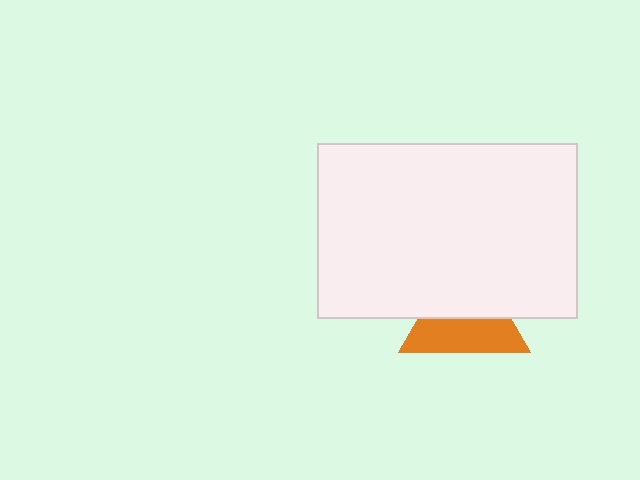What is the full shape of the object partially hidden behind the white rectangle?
The partially hidden object is an orange triangle.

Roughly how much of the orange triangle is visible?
About half of it is visible (roughly 50%).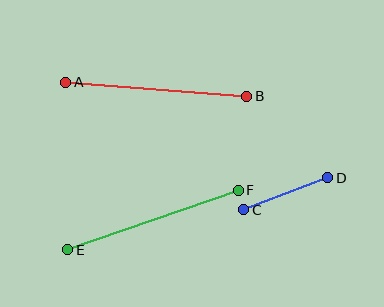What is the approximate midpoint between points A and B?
The midpoint is at approximately (156, 89) pixels.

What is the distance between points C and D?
The distance is approximately 90 pixels.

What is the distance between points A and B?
The distance is approximately 182 pixels.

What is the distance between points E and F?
The distance is approximately 181 pixels.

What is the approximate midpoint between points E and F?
The midpoint is at approximately (153, 220) pixels.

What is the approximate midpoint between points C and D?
The midpoint is at approximately (286, 194) pixels.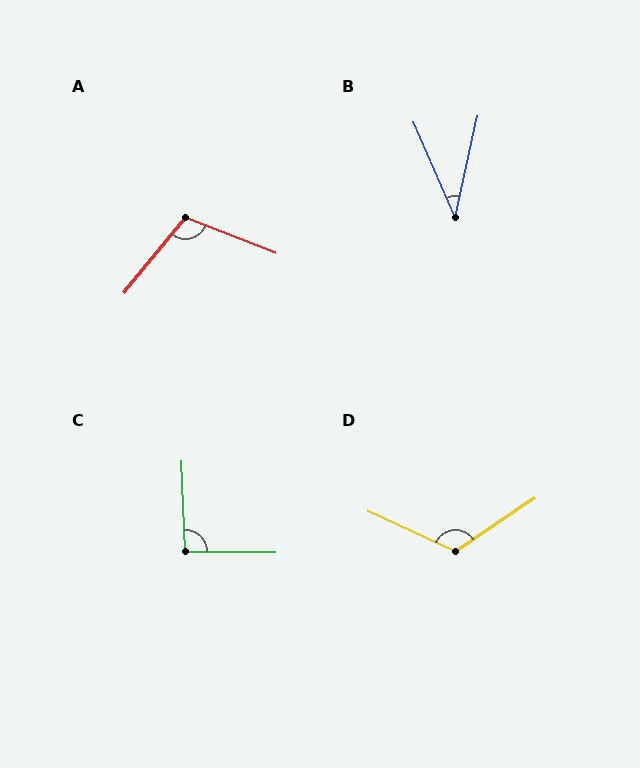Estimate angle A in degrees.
Approximately 108 degrees.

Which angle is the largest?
D, at approximately 122 degrees.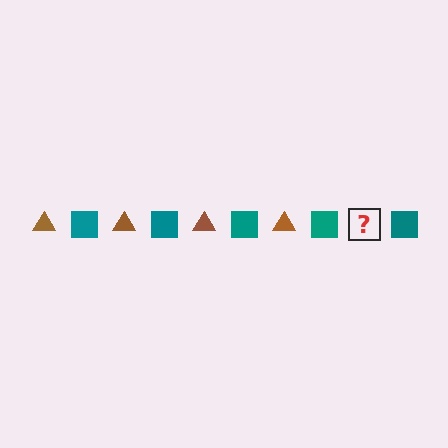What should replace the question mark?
The question mark should be replaced with a brown triangle.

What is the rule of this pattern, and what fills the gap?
The rule is that the pattern alternates between brown triangle and teal square. The gap should be filled with a brown triangle.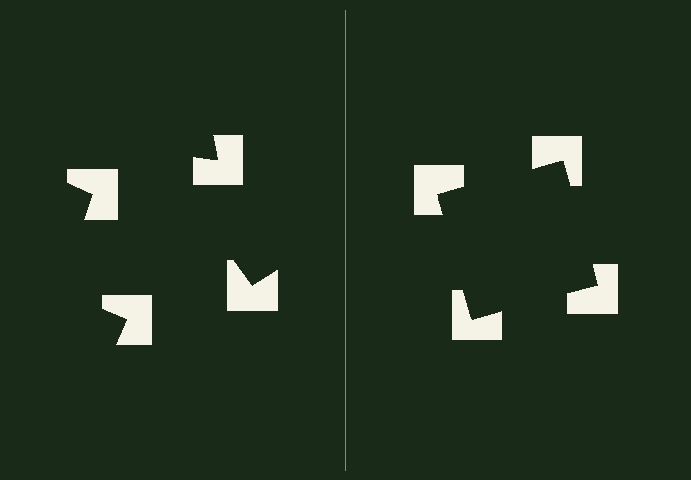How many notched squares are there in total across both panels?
8 — 4 on each side.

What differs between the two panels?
The notched squares are positioned identically on both sides; only the wedge orientations differ. On the right they align to a square; on the left they are misaligned.